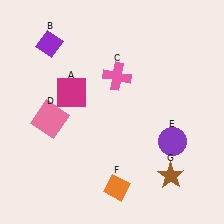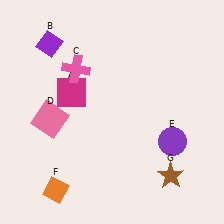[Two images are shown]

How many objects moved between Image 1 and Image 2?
2 objects moved between the two images.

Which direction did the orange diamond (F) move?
The orange diamond (F) moved left.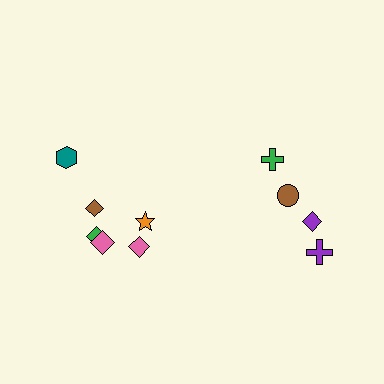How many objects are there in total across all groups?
There are 10 objects.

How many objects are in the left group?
There are 6 objects.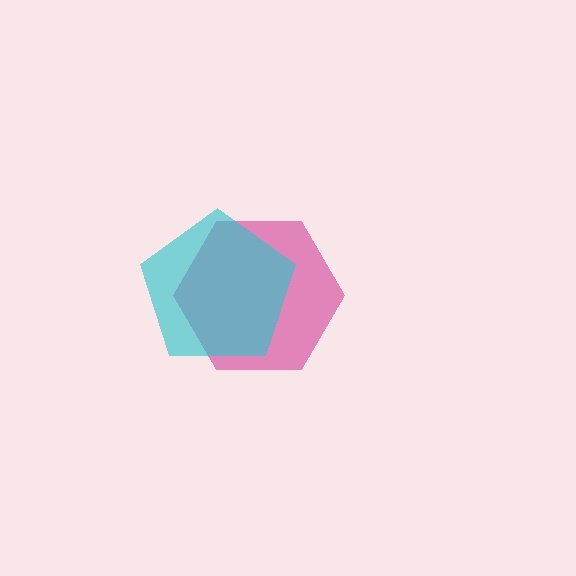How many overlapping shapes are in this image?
There are 2 overlapping shapes in the image.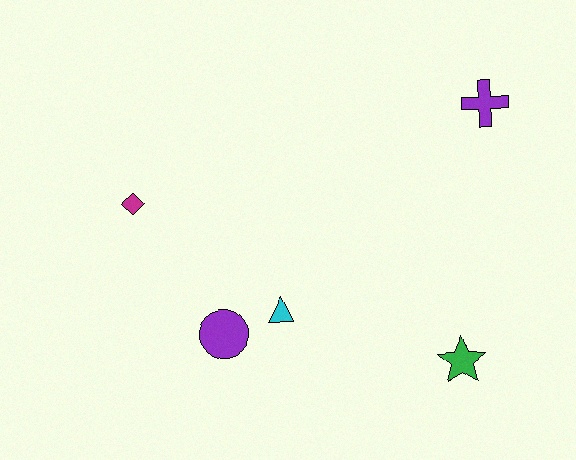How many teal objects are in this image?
There are no teal objects.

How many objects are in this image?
There are 5 objects.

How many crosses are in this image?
There is 1 cross.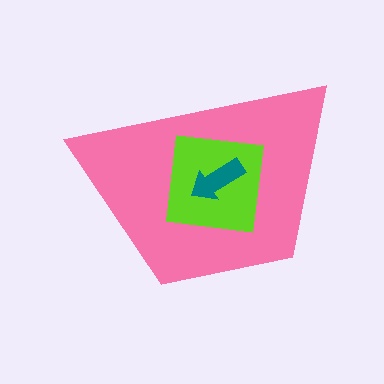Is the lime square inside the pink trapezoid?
Yes.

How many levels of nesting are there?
3.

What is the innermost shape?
The teal arrow.